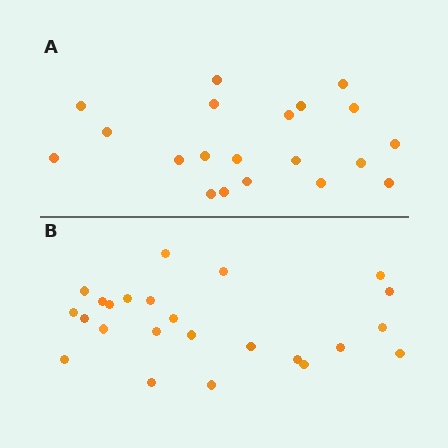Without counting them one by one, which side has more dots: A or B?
Region B (the bottom region) has more dots.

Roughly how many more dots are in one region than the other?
Region B has about 4 more dots than region A.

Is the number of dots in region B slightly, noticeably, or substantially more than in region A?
Region B has only slightly more — the two regions are fairly close. The ratio is roughly 1.2 to 1.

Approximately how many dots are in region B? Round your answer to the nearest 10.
About 20 dots. (The exact count is 24, which rounds to 20.)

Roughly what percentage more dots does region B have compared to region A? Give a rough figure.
About 20% more.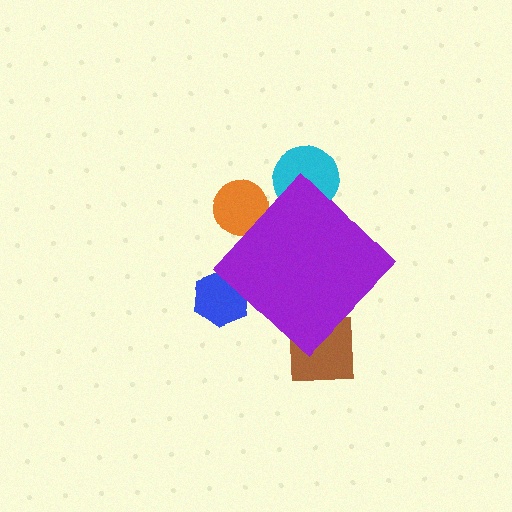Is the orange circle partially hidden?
Yes, the orange circle is partially hidden behind the purple diamond.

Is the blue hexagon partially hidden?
Yes, the blue hexagon is partially hidden behind the purple diamond.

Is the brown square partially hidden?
Yes, the brown square is partially hidden behind the purple diamond.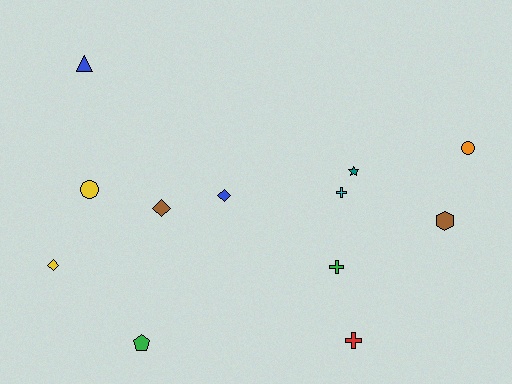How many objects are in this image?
There are 12 objects.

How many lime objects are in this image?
There are no lime objects.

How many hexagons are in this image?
There is 1 hexagon.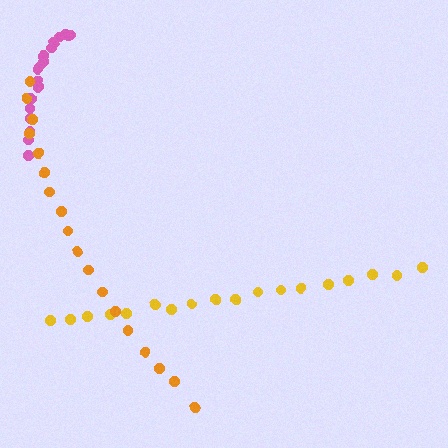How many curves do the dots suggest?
There are 3 distinct paths.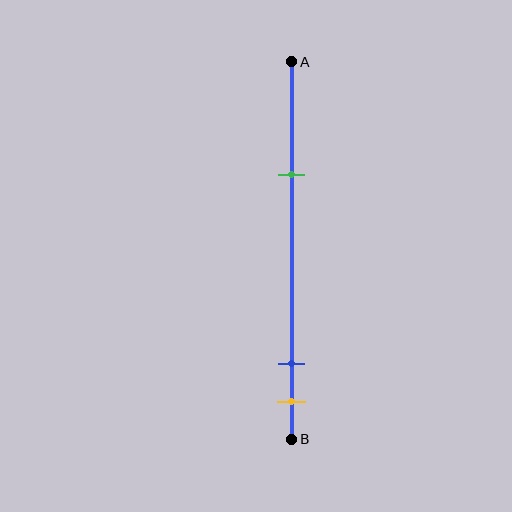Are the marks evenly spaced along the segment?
No, the marks are not evenly spaced.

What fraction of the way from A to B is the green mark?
The green mark is approximately 30% (0.3) of the way from A to B.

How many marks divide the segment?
There are 3 marks dividing the segment.